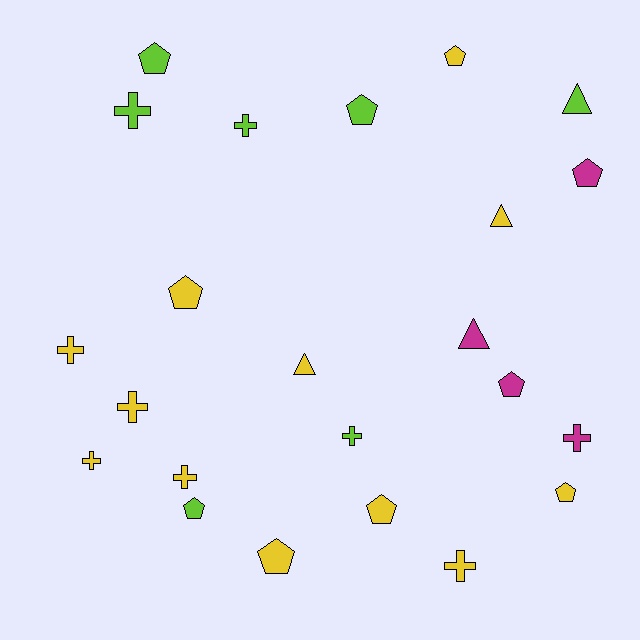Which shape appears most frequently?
Pentagon, with 10 objects.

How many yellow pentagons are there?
There are 5 yellow pentagons.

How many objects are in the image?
There are 23 objects.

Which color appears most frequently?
Yellow, with 12 objects.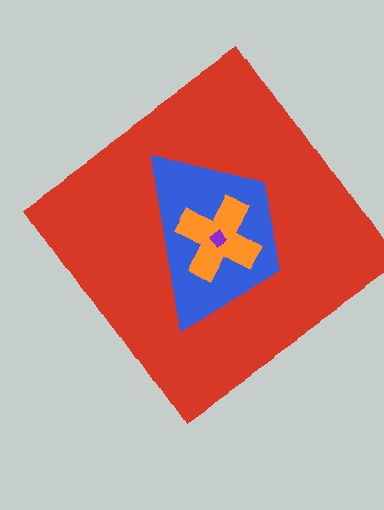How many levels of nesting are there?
4.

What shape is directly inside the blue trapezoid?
The orange cross.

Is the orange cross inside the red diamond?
Yes.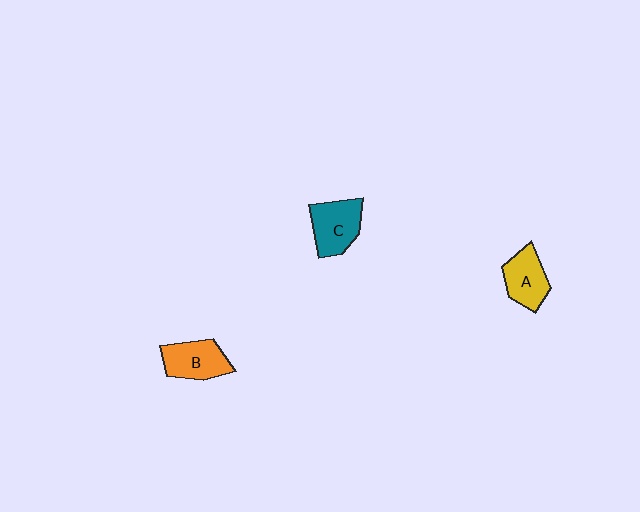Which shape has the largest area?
Shape C (teal).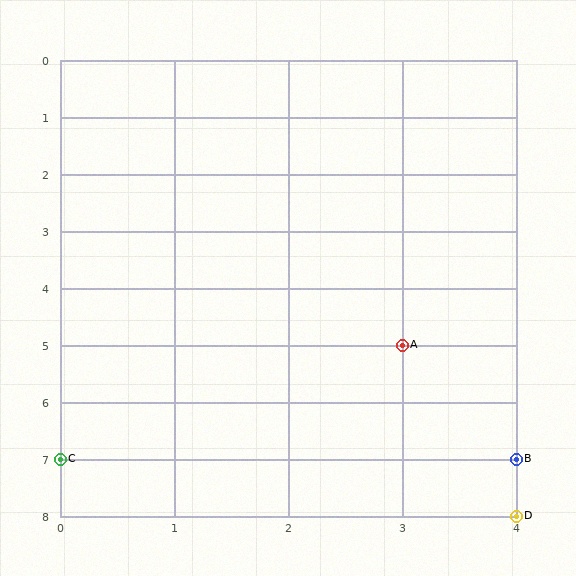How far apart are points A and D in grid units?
Points A and D are 1 column and 3 rows apart (about 3.2 grid units diagonally).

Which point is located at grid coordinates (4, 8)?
Point D is at (4, 8).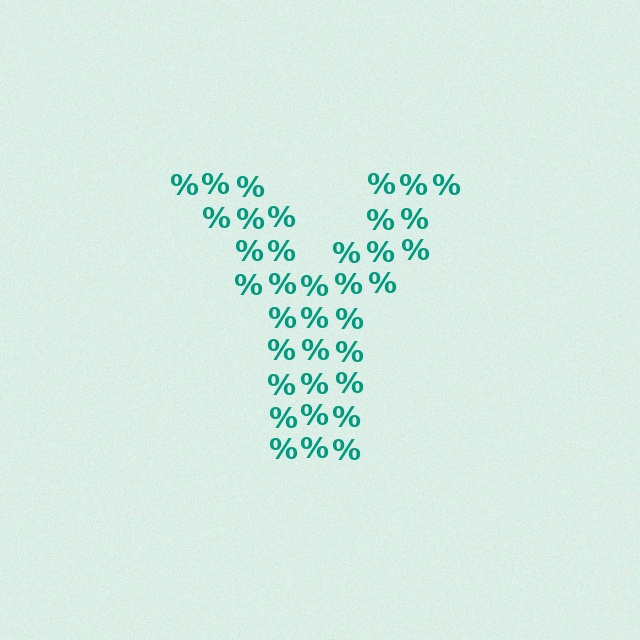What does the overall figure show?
The overall figure shows the letter Y.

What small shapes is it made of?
It is made of small percent signs.